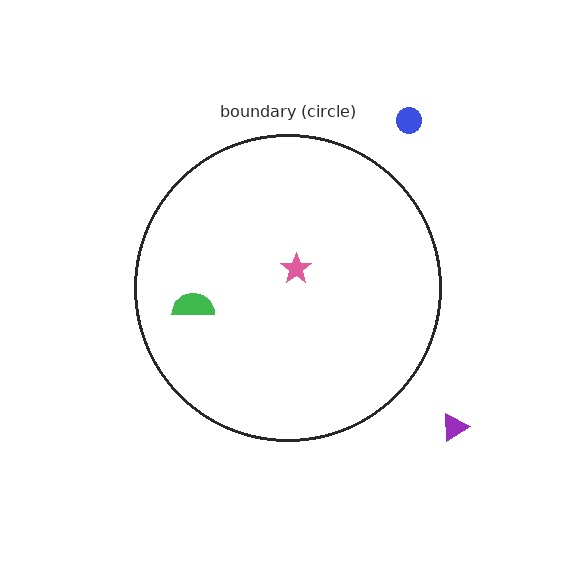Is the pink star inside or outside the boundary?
Inside.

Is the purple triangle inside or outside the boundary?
Outside.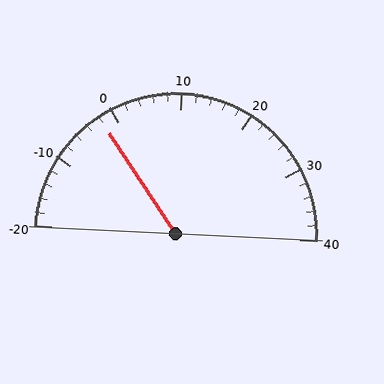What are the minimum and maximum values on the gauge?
The gauge ranges from -20 to 40.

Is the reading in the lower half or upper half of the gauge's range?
The reading is in the lower half of the range (-20 to 40).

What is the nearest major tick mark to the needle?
The nearest major tick mark is 0.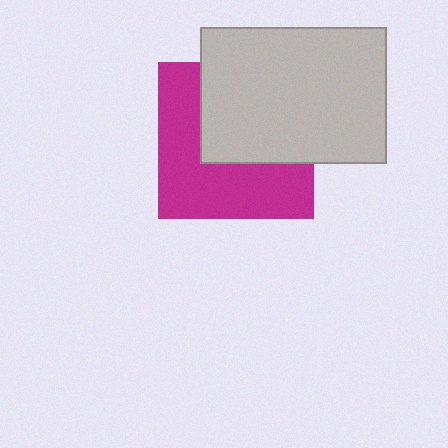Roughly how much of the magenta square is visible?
About half of it is visible (roughly 53%).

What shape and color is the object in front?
The object in front is a light gray rectangle.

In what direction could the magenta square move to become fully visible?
The magenta square could move toward the lower-left. That would shift it out from behind the light gray rectangle entirely.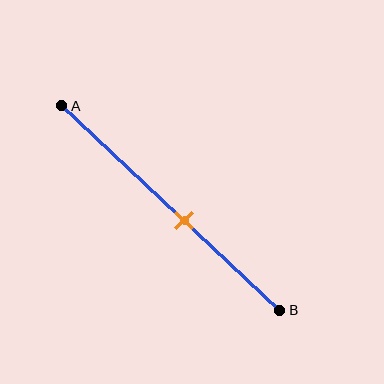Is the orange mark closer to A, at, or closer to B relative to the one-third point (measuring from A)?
The orange mark is closer to point B than the one-third point of segment AB.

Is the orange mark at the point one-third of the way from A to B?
No, the mark is at about 55% from A, not at the 33% one-third point.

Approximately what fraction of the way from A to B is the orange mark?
The orange mark is approximately 55% of the way from A to B.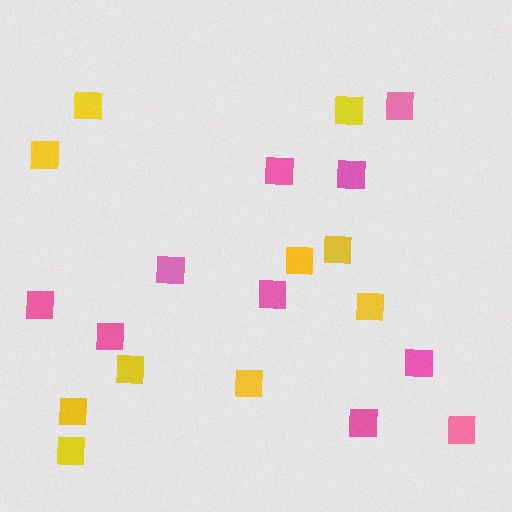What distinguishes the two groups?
There are 2 groups: one group of pink squares (10) and one group of yellow squares (10).